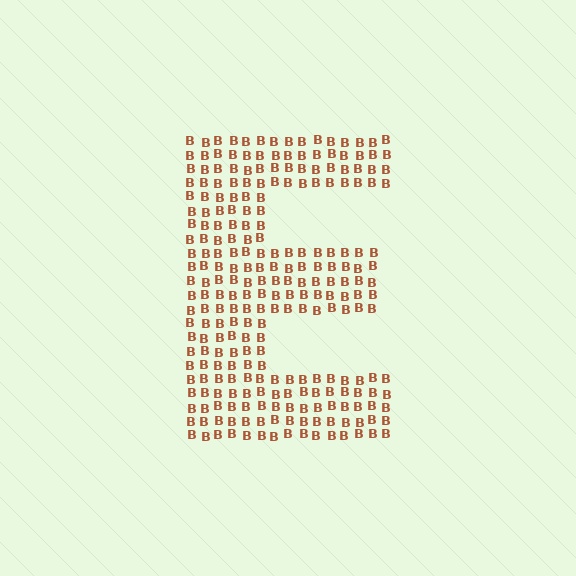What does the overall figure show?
The overall figure shows the letter E.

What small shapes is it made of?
It is made of small letter B's.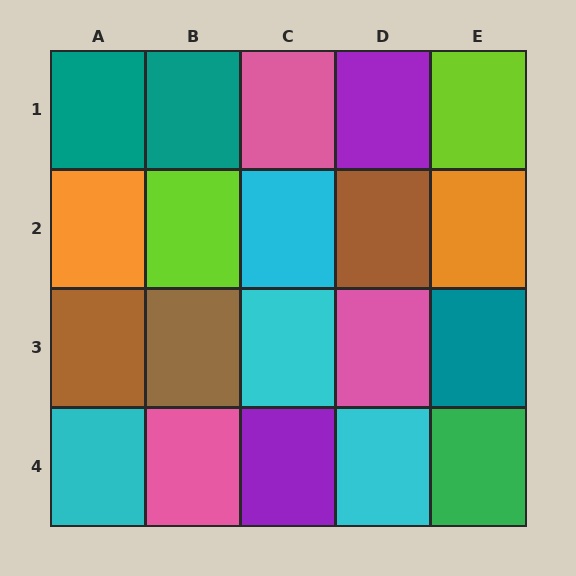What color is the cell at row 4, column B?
Pink.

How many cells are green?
1 cell is green.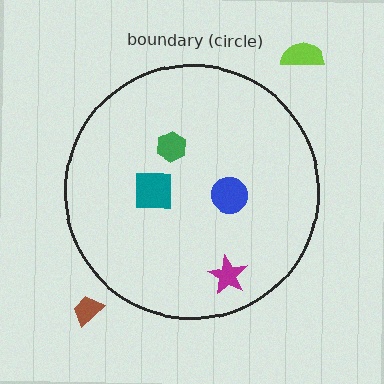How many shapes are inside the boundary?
4 inside, 2 outside.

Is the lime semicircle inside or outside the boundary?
Outside.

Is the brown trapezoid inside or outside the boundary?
Outside.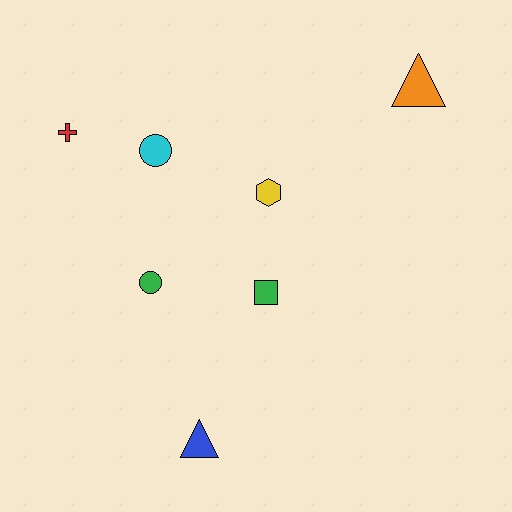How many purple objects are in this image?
There are no purple objects.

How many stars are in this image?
There are no stars.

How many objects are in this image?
There are 7 objects.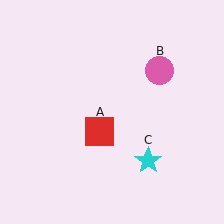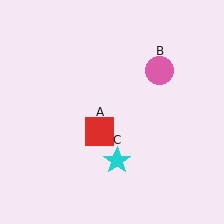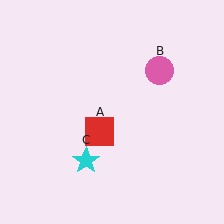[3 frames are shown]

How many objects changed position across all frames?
1 object changed position: cyan star (object C).